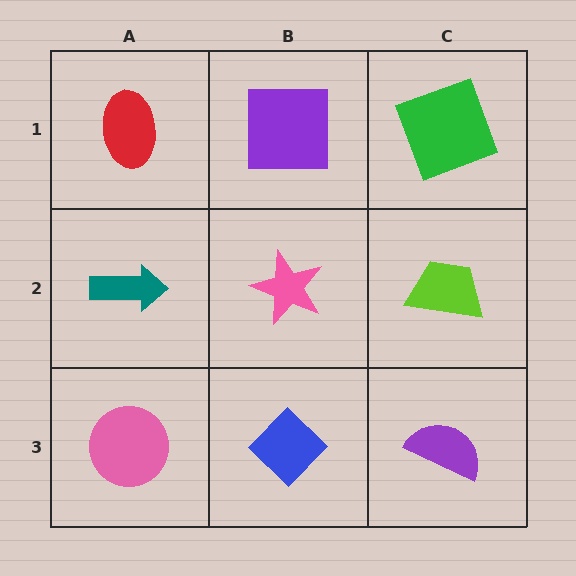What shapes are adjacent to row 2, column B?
A purple square (row 1, column B), a blue diamond (row 3, column B), a teal arrow (row 2, column A), a lime trapezoid (row 2, column C).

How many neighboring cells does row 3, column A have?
2.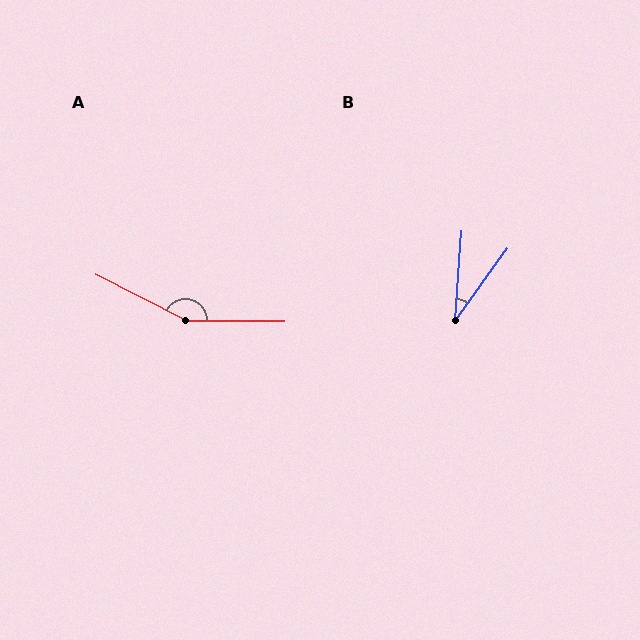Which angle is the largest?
A, at approximately 153 degrees.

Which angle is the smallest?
B, at approximately 32 degrees.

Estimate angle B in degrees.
Approximately 32 degrees.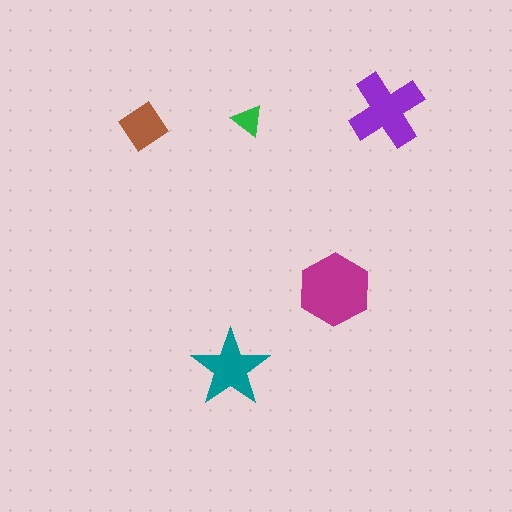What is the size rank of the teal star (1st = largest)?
3rd.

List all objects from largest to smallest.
The magenta hexagon, the purple cross, the teal star, the brown diamond, the green triangle.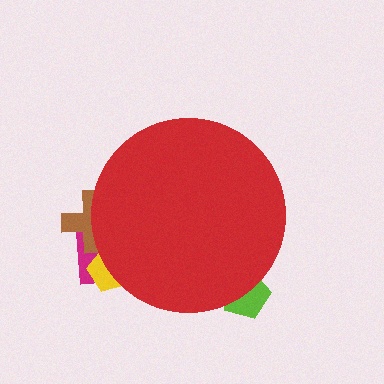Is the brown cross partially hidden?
Yes, the brown cross is partially hidden behind the red circle.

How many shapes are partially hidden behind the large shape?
4 shapes are partially hidden.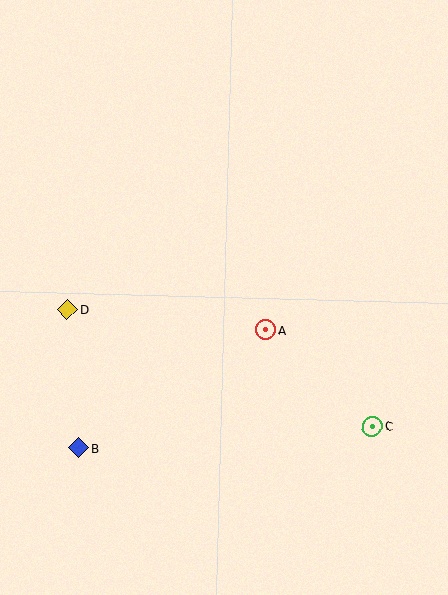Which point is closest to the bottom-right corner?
Point C is closest to the bottom-right corner.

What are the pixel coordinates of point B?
Point B is at (79, 448).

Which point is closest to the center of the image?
Point A at (266, 330) is closest to the center.